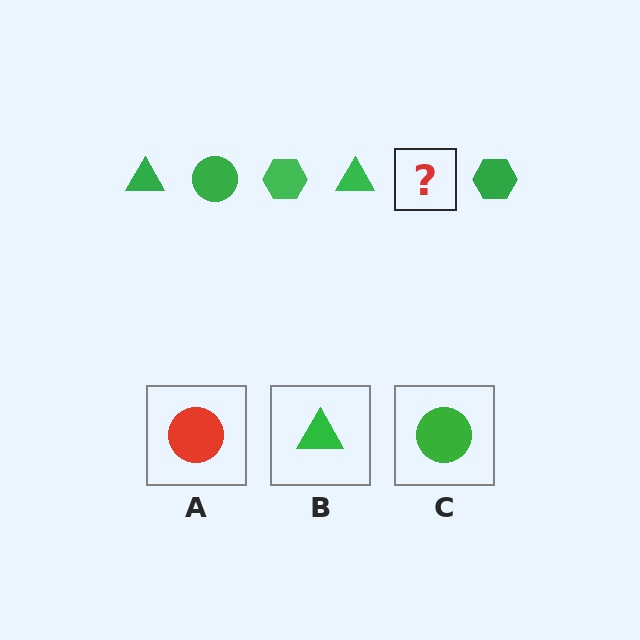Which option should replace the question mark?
Option C.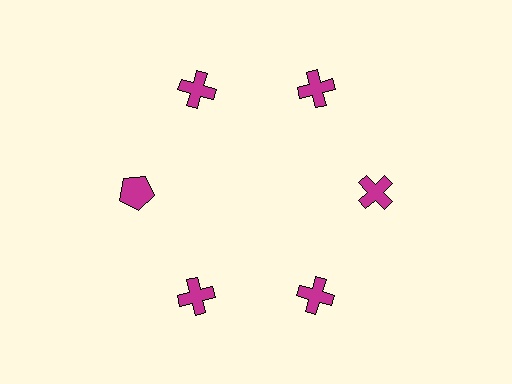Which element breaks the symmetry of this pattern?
The magenta pentagon at roughly the 9 o'clock position breaks the symmetry. All other shapes are magenta crosses.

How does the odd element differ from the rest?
It has a different shape: pentagon instead of cross.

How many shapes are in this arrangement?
There are 6 shapes arranged in a ring pattern.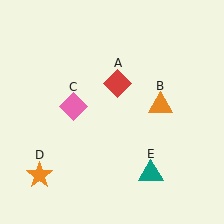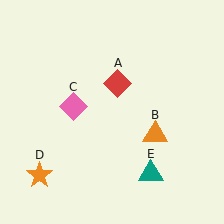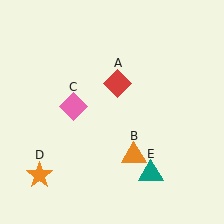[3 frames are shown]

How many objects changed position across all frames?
1 object changed position: orange triangle (object B).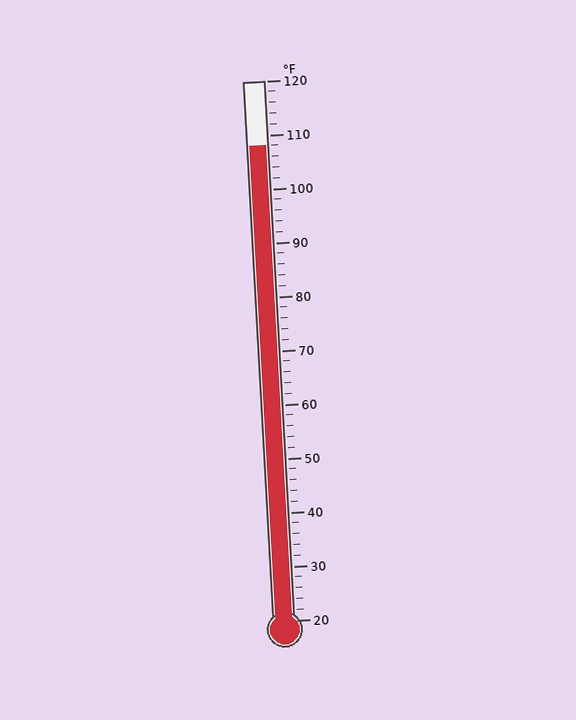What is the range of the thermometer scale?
The thermometer scale ranges from 20°F to 120°F.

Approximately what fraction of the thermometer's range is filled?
The thermometer is filled to approximately 90% of its range.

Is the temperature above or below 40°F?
The temperature is above 40°F.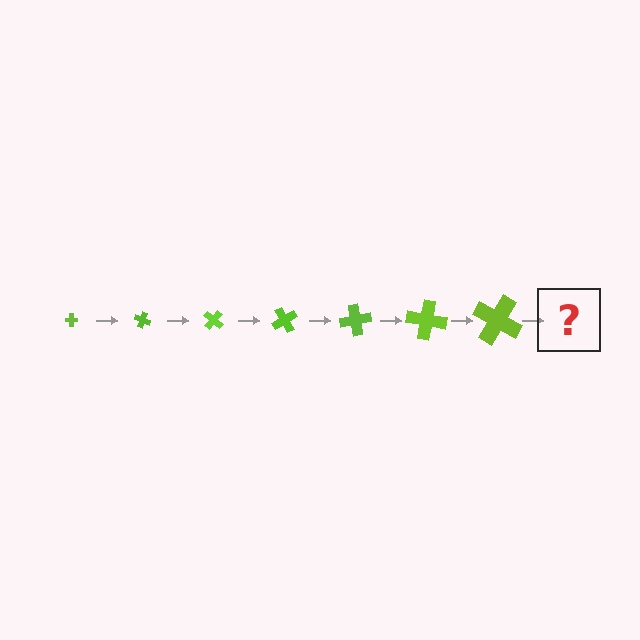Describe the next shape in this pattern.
It should be a cross, larger than the previous one and rotated 140 degrees from the start.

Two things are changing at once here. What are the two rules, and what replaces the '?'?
The two rules are that the cross grows larger each step and it rotates 20 degrees each step. The '?' should be a cross, larger than the previous one and rotated 140 degrees from the start.